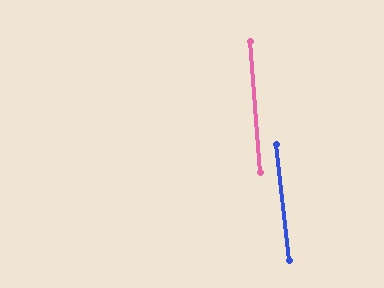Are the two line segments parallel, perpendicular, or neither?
Parallel — their directions differ by only 1.9°.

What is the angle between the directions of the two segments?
Approximately 2 degrees.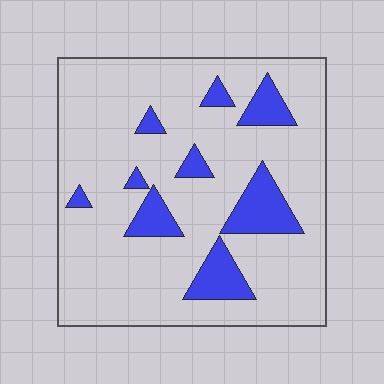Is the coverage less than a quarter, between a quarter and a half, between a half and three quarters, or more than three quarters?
Less than a quarter.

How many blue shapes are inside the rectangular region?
9.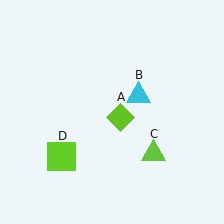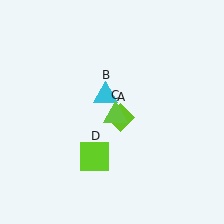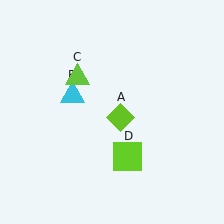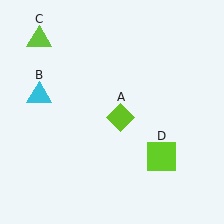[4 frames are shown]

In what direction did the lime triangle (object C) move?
The lime triangle (object C) moved up and to the left.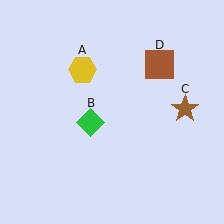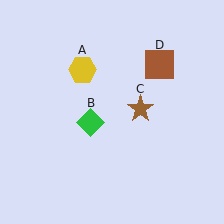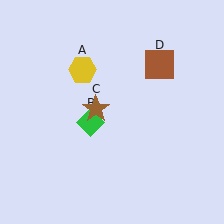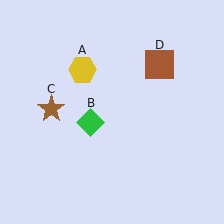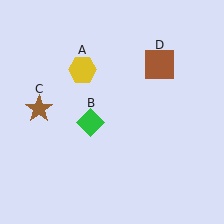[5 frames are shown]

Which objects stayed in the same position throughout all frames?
Yellow hexagon (object A) and green diamond (object B) and brown square (object D) remained stationary.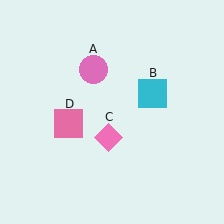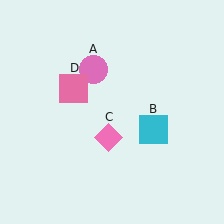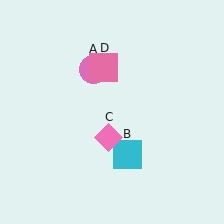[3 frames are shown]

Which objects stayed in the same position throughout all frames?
Pink circle (object A) and pink diamond (object C) remained stationary.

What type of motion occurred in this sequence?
The cyan square (object B), pink square (object D) rotated clockwise around the center of the scene.